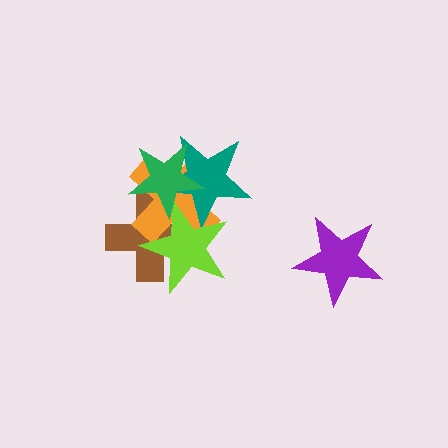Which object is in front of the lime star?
The green star is in front of the lime star.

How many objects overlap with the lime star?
4 objects overlap with the lime star.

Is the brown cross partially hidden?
Yes, it is partially covered by another shape.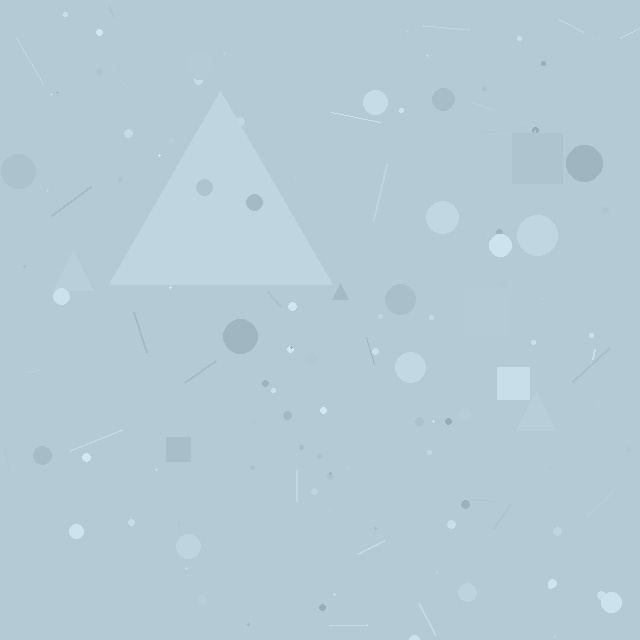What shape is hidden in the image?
A triangle is hidden in the image.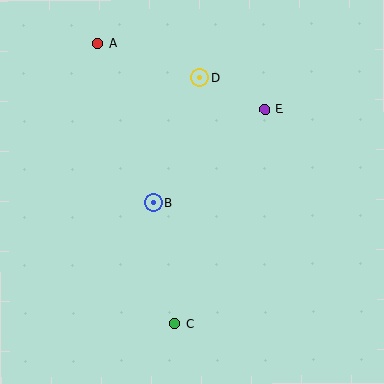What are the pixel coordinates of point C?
Point C is at (175, 324).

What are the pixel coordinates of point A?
Point A is at (98, 43).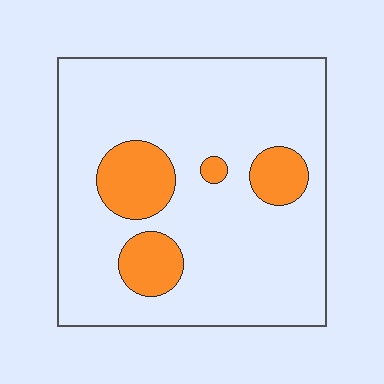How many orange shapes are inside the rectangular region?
4.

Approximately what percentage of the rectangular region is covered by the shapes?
Approximately 15%.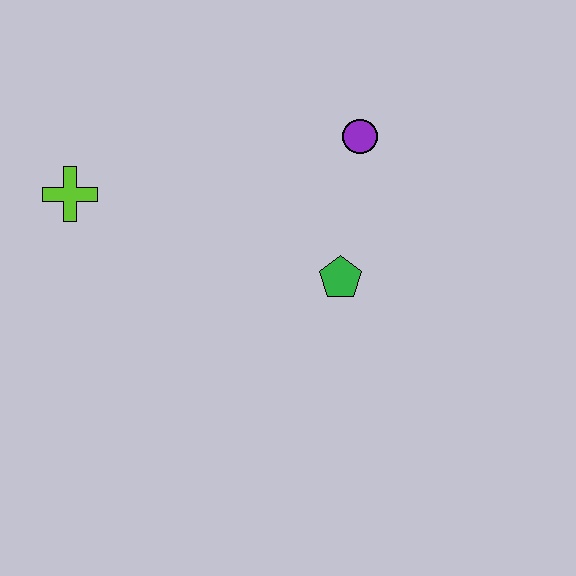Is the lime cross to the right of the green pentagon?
No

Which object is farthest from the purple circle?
The lime cross is farthest from the purple circle.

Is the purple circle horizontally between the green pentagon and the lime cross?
No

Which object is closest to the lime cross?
The green pentagon is closest to the lime cross.